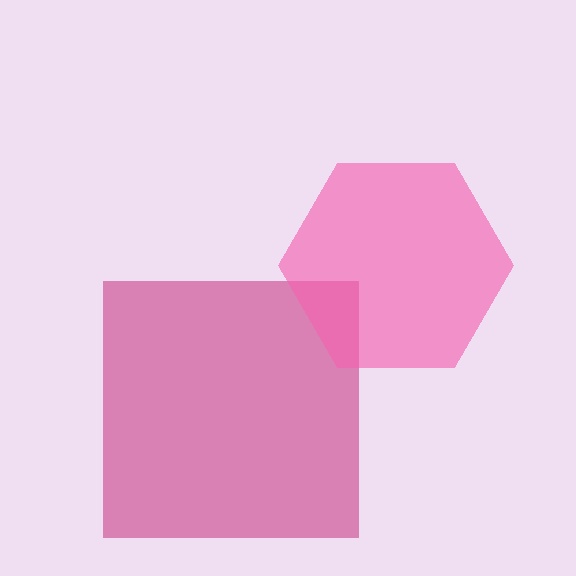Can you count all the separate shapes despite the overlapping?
Yes, there are 2 separate shapes.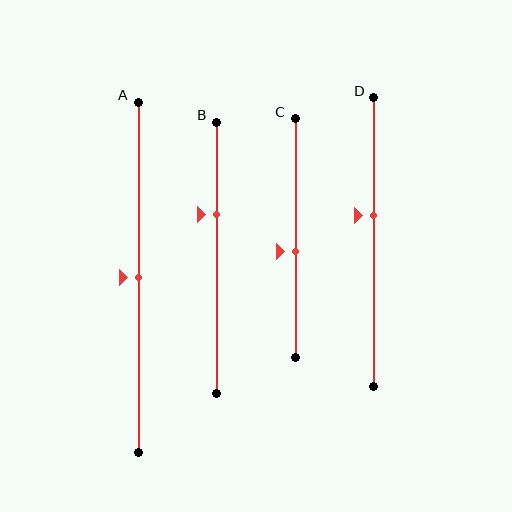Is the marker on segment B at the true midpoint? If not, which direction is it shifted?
No, the marker on segment B is shifted upward by about 16% of the segment length.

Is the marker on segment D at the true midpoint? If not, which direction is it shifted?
No, the marker on segment D is shifted upward by about 9% of the segment length.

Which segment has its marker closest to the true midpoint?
Segment A has its marker closest to the true midpoint.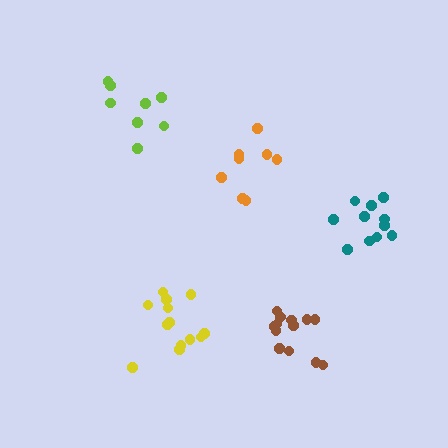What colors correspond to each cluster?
The clusters are colored: lime, yellow, orange, brown, teal.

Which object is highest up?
The lime cluster is topmost.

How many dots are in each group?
Group 1: 8 dots, Group 2: 14 dots, Group 3: 8 dots, Group 4: 13 dots, Group 5: 11 dots (54 total).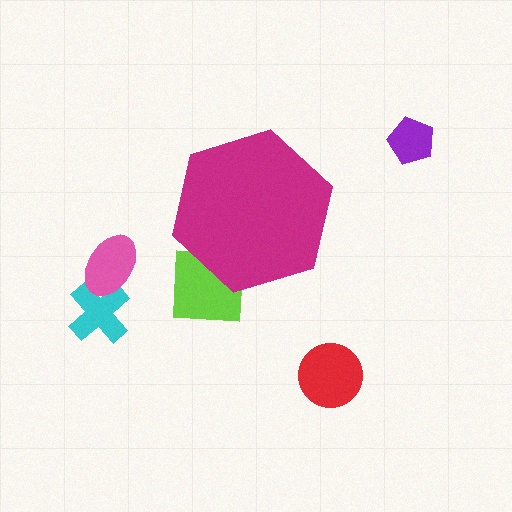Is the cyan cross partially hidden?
No, the cyan cross is fully visible.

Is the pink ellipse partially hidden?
No, the pink ellipse is fully visible.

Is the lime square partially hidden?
Yes, the lime square is partially hidden behind the magenta hexagon.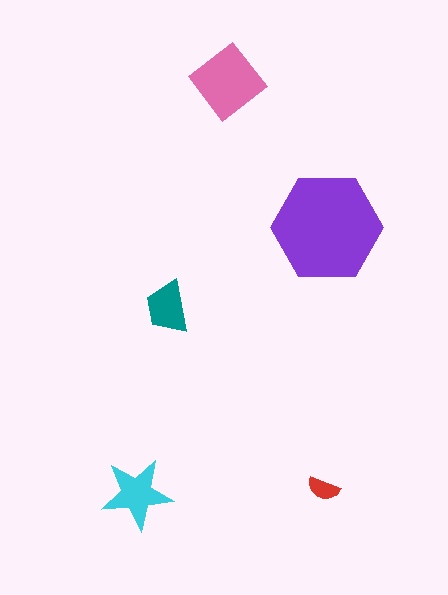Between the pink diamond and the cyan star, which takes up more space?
The pink diamond.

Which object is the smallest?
The red semicircle.